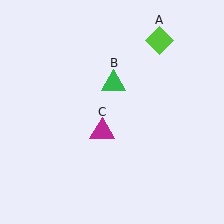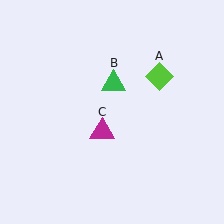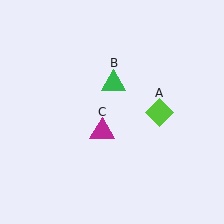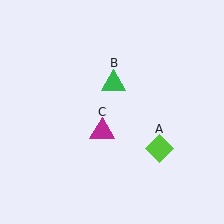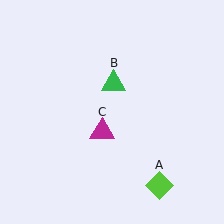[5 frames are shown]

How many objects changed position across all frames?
1 object changed position: lime diamond (object A).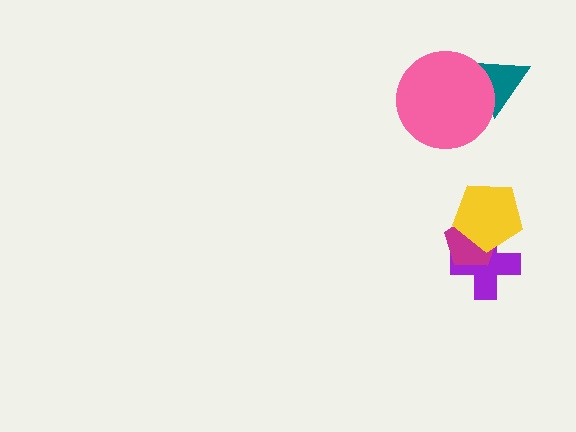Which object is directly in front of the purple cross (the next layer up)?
The magenta pentagon is directly in front of the purple cross.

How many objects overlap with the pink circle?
1 object overlaps with the pink circle.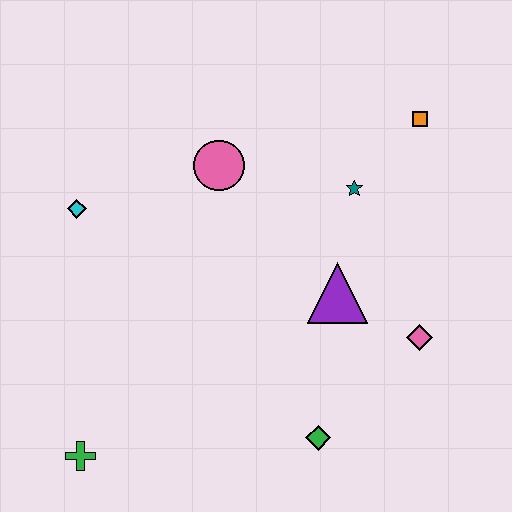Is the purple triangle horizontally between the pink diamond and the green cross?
Yes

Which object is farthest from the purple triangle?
The green cross is farthest from the purple triangle.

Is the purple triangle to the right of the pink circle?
Yes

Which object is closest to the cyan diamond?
The pink circle is closest to the cyan diamond.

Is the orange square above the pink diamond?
Yes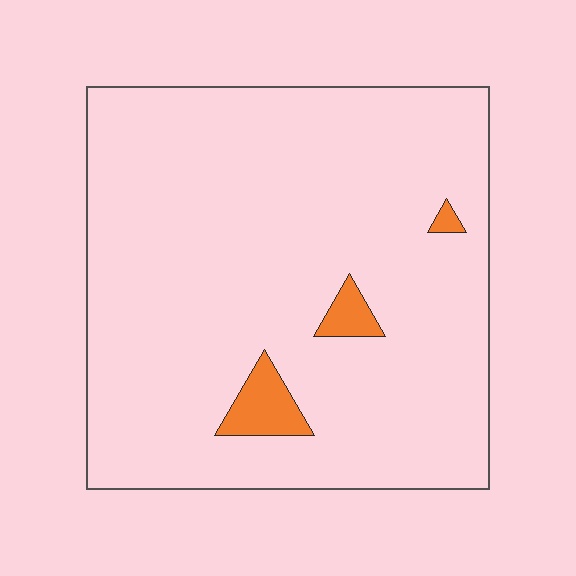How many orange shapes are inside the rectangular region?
3.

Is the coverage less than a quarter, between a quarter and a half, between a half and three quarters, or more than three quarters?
Less than a quarter.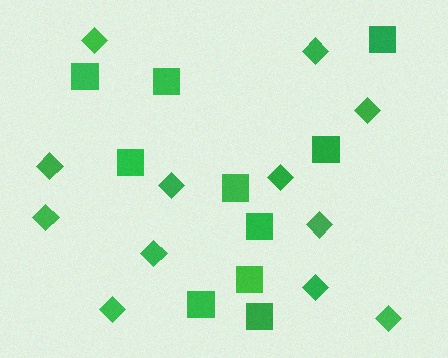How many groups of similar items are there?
There are 2 groups: one group of squares (10) and one group of diamonds (12).